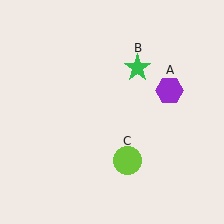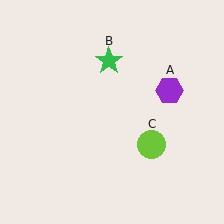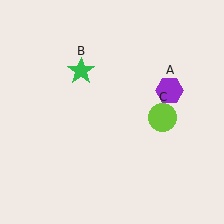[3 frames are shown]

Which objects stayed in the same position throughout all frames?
Purple hexagon (object A) remained stationary.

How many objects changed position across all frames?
2 objects changed position: green star (object B), lime circle (object C).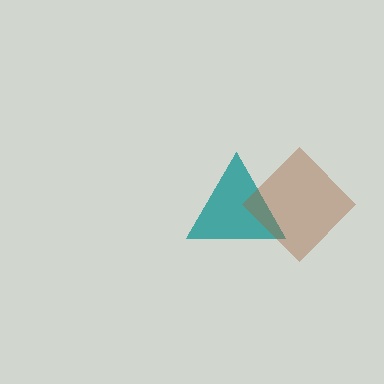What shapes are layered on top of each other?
The layered shapes are: a teal triangle, a brown diamond.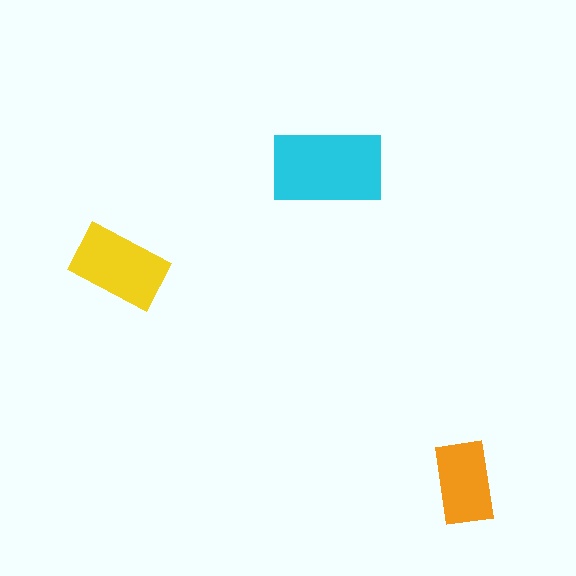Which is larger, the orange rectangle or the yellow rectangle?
The yellow one.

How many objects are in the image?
There are 3 objects in the image.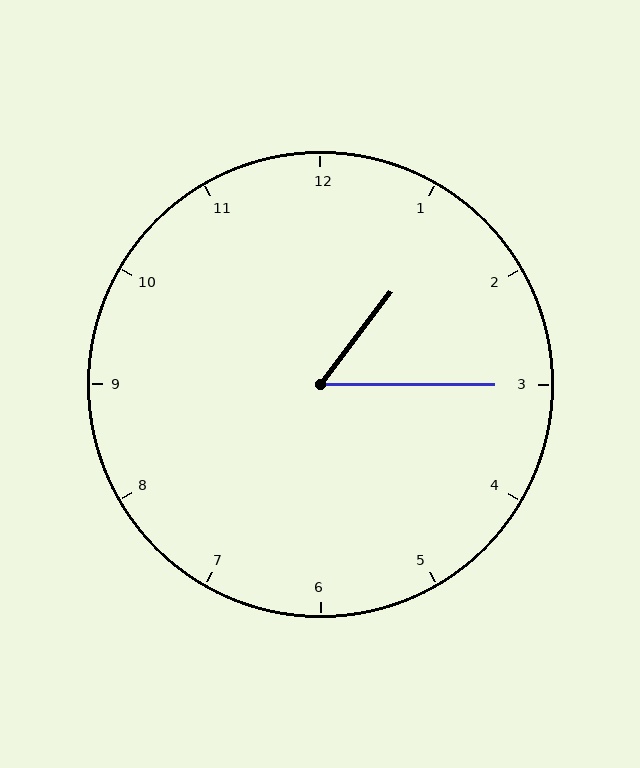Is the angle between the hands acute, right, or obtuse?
It is acute.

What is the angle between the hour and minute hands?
Approximately 52 degrees.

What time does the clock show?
1:15.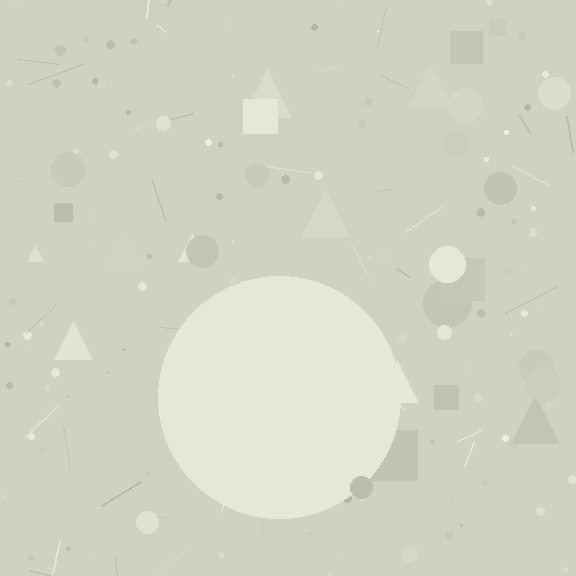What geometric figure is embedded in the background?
A circle is embedded in the background.